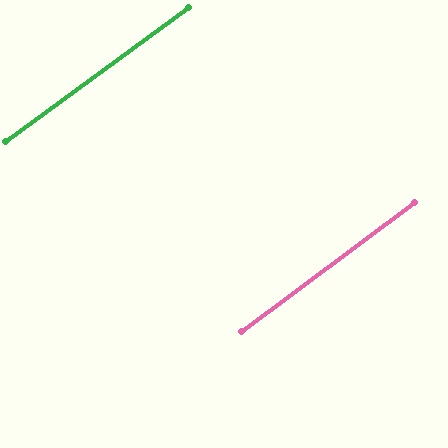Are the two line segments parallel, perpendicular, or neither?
Parallel — their directions differ by only 0.4°.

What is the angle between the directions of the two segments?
Approximately 0 degrees.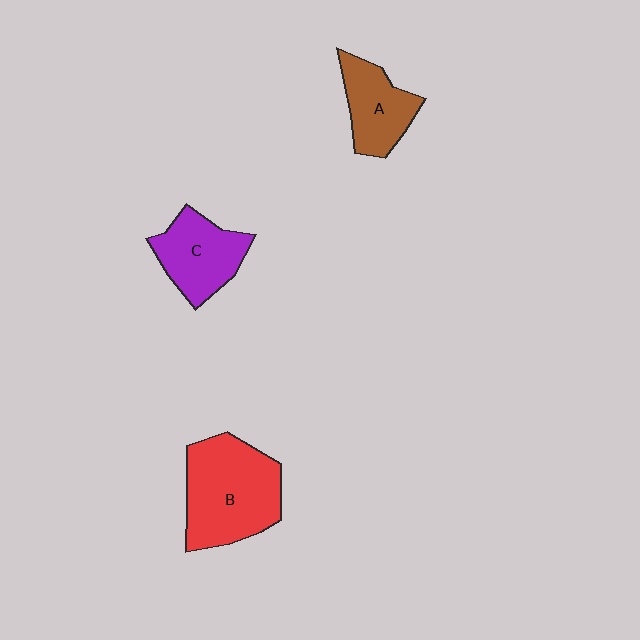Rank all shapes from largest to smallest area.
From largest to smallest: B (red), C (purple), A (brown).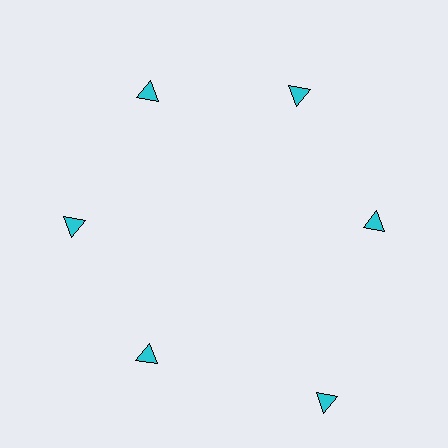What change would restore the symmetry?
The symmetry would be restored by moving it inward, back onto the ring so that all 6 triangles sit at equal angles and equal distance from the center.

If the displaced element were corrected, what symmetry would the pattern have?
It would have 6-fold rotational symmetry — the pattern would map onto itself every 60 degrees.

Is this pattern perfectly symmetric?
No. The 6 cyan triangles are arranged in a ring, but one element near the 5 o'clock position is pushed outward from the center, breaking the 6-fold rotational symmetry.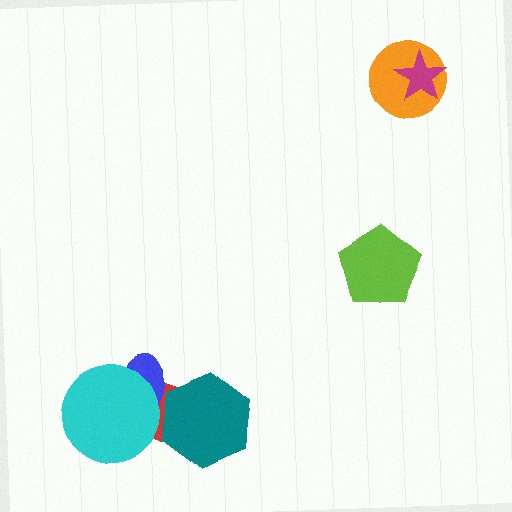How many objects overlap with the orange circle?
1 object overlaps with the orange circle.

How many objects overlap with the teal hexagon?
2 objects overlap with the teal hexagon.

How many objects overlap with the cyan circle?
2 objects overlap with the cyan circle.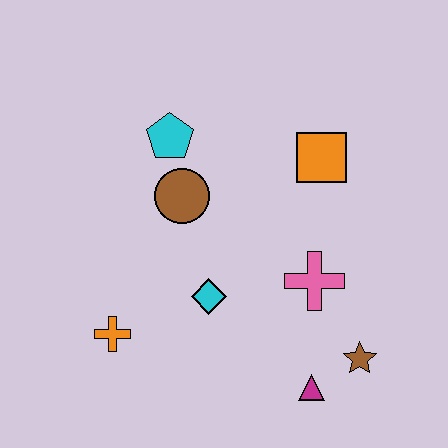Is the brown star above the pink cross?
No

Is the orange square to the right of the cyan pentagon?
Yes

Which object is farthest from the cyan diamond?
The orange square is farthest from the cyan diamond.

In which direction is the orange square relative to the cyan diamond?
The orange square is above the cyan diamond.